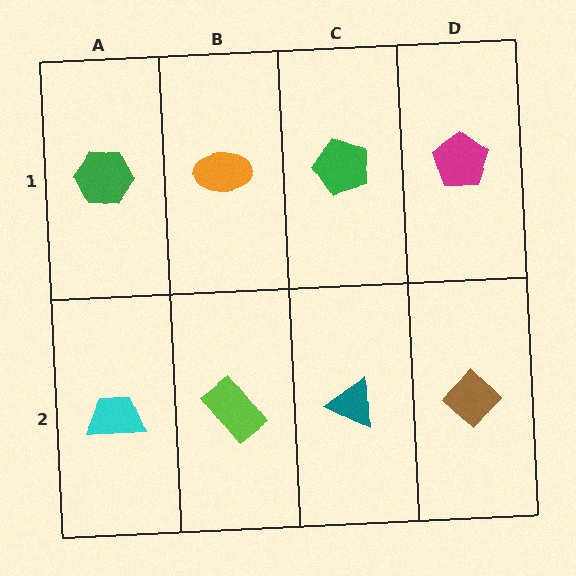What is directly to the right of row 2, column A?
A lime rectangle.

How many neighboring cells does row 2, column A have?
2.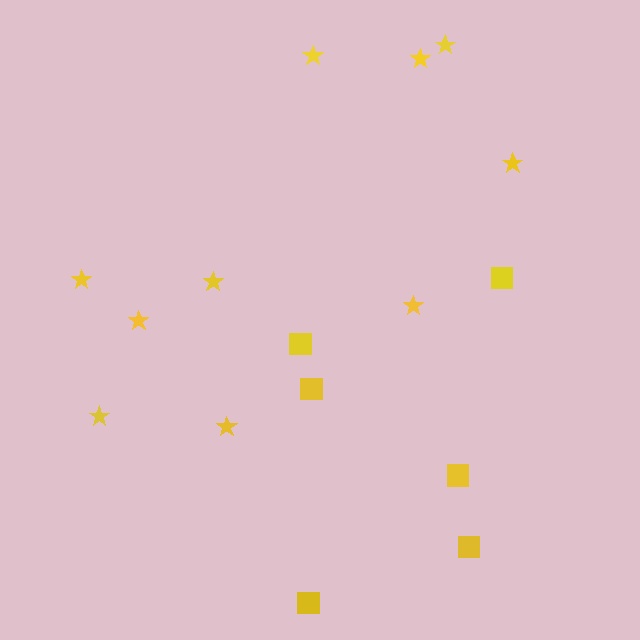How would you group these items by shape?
There are 2 groups: one group of squares (6) and one group of stars (10).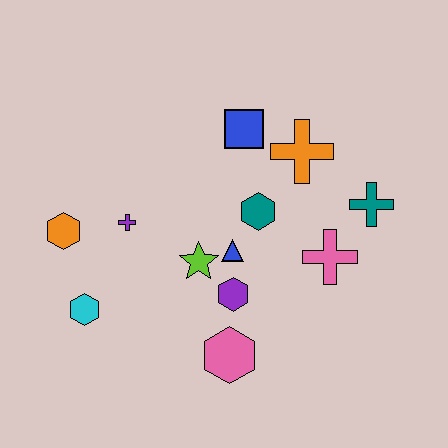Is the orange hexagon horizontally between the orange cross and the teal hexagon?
No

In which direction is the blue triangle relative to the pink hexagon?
The blue triangle is above the pink hexagon.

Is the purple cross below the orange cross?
Yes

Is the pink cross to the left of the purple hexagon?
No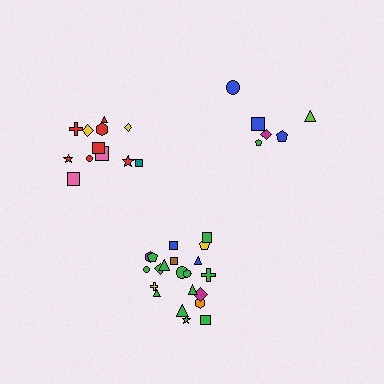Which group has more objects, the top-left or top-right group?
The top-left group.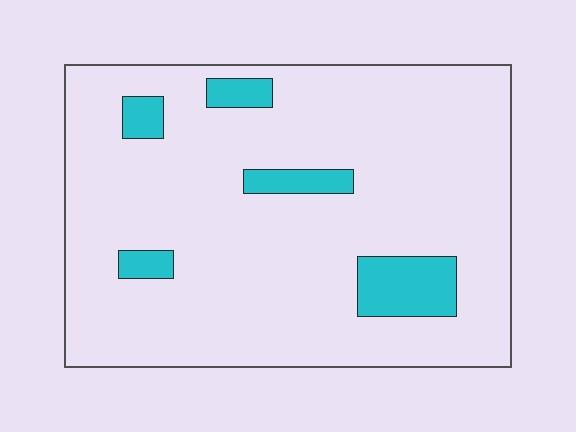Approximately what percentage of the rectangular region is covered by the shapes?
Approximately 10%.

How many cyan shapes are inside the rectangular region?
5.